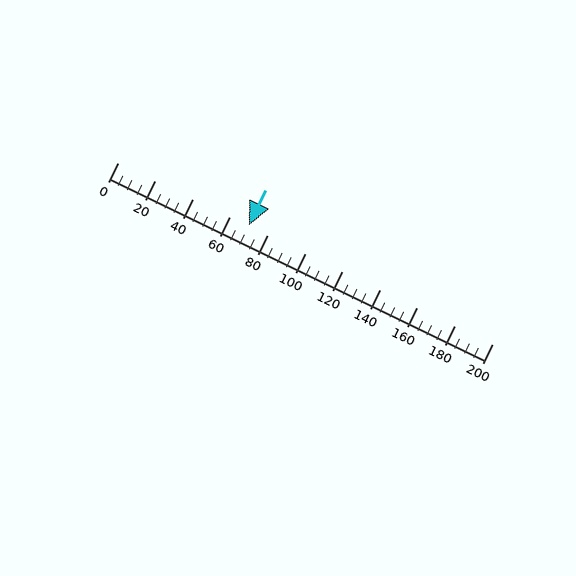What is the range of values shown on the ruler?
The ruler shows values from 0 to 200.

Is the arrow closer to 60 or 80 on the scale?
The arrow is closer to 80.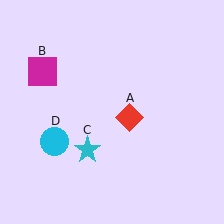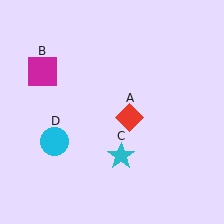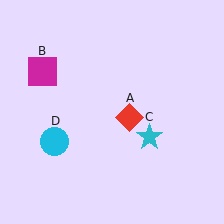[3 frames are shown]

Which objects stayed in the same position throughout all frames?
Red diamond (object A) and magenta square (object B) and cyan circle (object D) remained stationary.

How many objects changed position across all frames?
1 object changed position: cyan star (object C).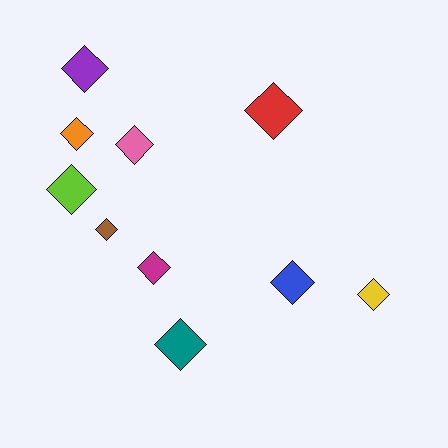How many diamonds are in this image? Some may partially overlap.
There are 10 diamonds.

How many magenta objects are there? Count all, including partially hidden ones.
There is 1 magenta object.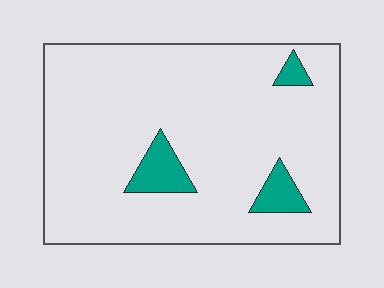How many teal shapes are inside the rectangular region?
3.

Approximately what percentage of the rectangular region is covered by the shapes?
Approximately 10%.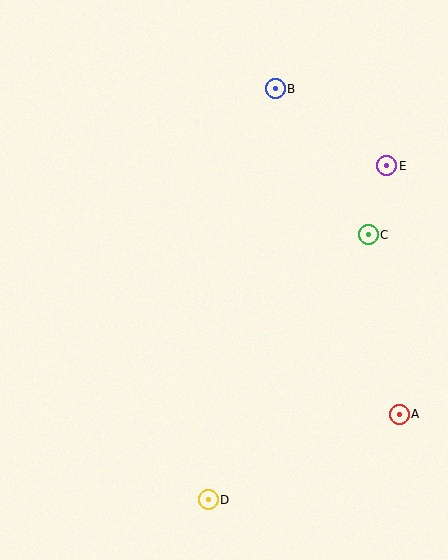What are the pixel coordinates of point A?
Point A is at (399, 414).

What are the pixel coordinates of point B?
Point B is at (275, 89).